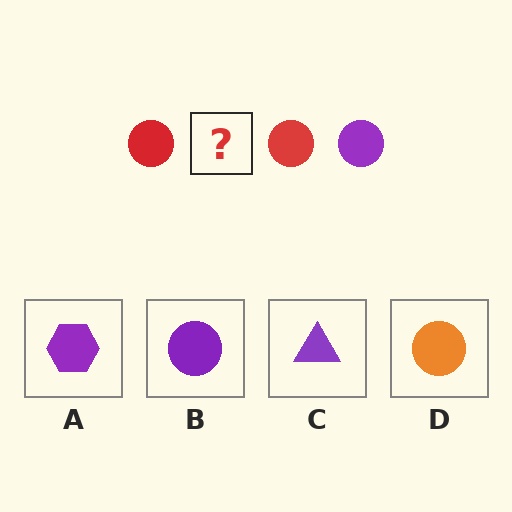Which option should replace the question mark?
Option B.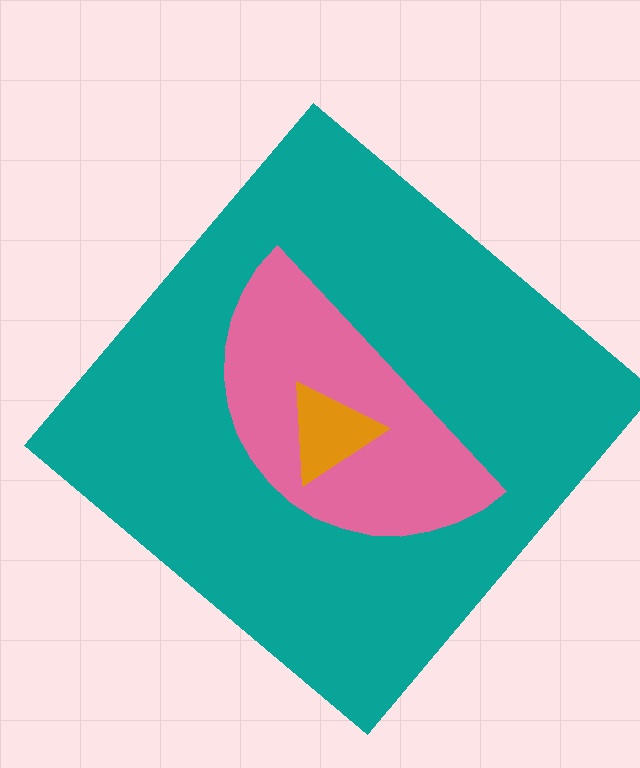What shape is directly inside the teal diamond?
The pink semicircle.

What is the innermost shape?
The orange triangle.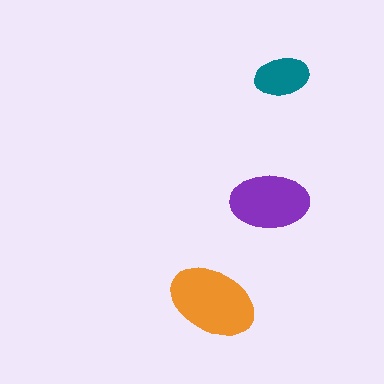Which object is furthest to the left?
The orange ellipse is leftmost.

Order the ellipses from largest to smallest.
the orange one, the purple one, the teal one.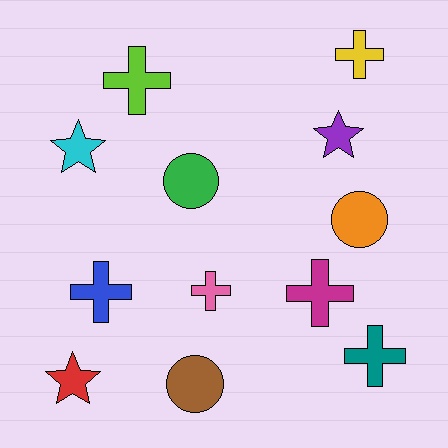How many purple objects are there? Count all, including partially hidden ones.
There is 1 purple object.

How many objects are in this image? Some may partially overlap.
There are 12 objects.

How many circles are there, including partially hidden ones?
There are 3 circles.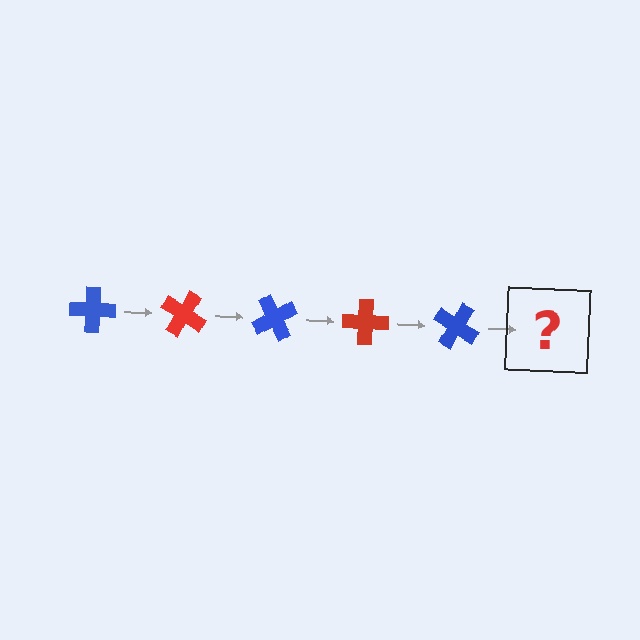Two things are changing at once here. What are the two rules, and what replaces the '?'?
The two rules are that it rotates 30 degrees each step and the color cycles through blue and red. The '?' should be a red cross, rotated 150 degrees from the start.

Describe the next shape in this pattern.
It should be a red cross, rotated 150 degrees from the start.